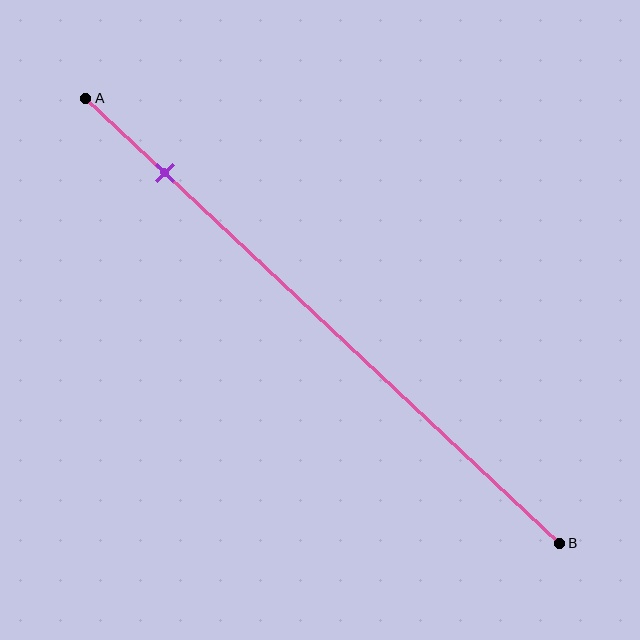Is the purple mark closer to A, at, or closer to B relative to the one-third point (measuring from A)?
The purple mark is closer to point A than the one-third point of segment AB.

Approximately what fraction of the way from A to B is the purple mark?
The purple mark is approximately 15% of the way from A to B.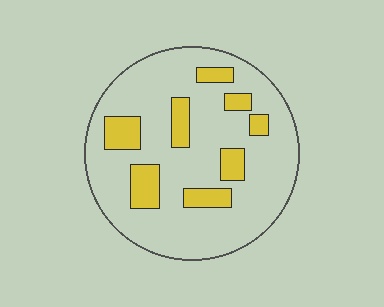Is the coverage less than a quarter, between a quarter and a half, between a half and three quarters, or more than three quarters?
Less than a quarter.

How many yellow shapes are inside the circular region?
8.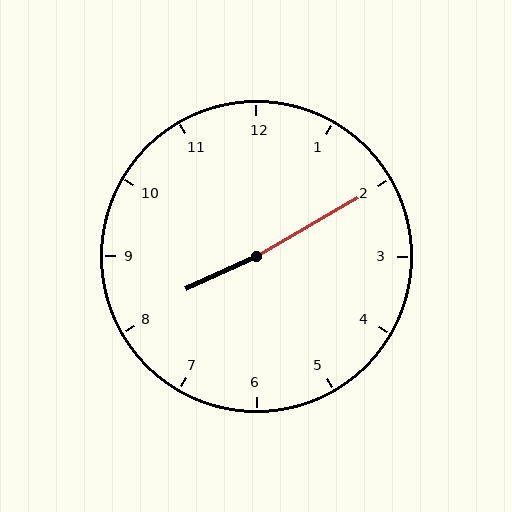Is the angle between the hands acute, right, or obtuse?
It is obtuse.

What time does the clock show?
8:10.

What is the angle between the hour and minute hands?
Approximately 175 degrees.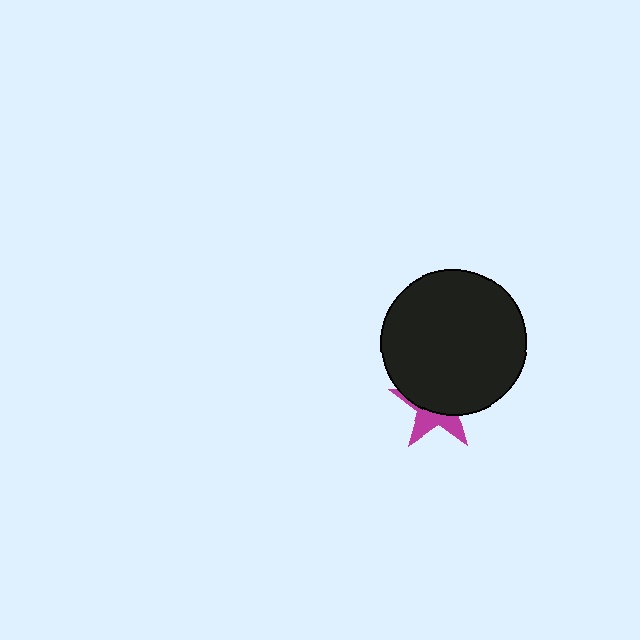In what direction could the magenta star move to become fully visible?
The magenta star could move down. That would shift it out from behind the black circle entirely.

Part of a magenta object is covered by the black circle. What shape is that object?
It is a star.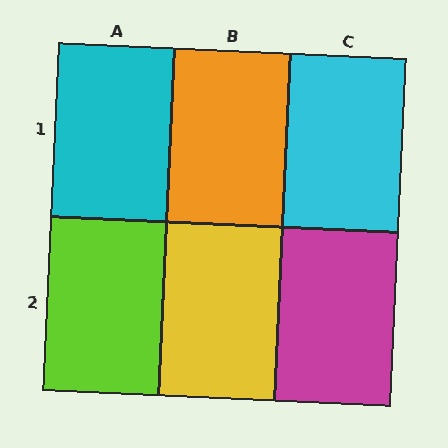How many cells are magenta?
1 cell is magenta.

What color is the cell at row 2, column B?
Yellow.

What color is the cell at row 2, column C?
Magenta.